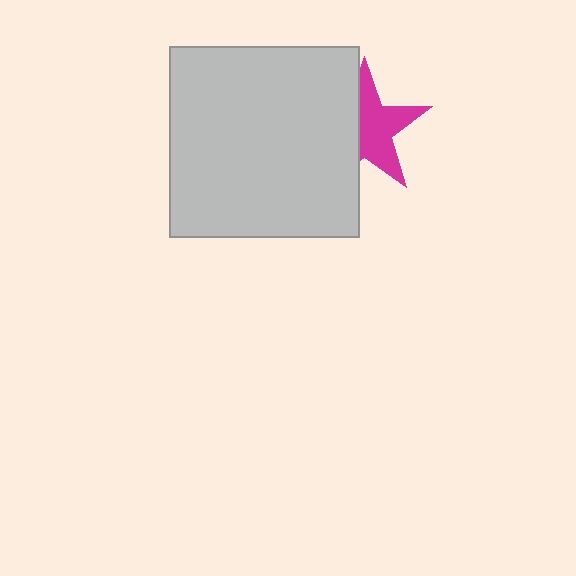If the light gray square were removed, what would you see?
You would see the complete magenta star.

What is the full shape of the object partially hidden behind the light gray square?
The partially hidden object is a magenta star.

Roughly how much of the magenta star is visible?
About half of it is visible (roughly 57%).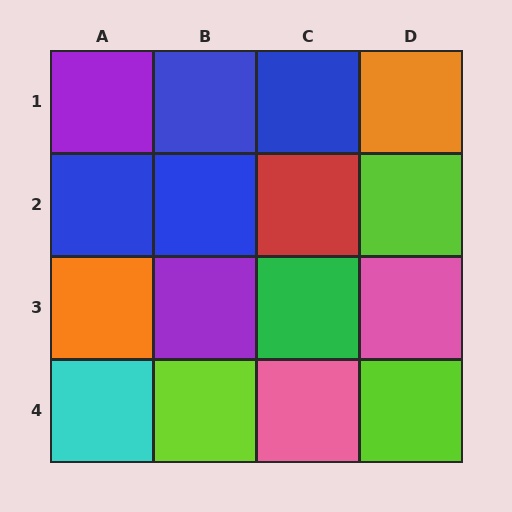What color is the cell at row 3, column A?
Orange.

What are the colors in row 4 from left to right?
Cyan, lime, pink, lime.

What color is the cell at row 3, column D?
Pink.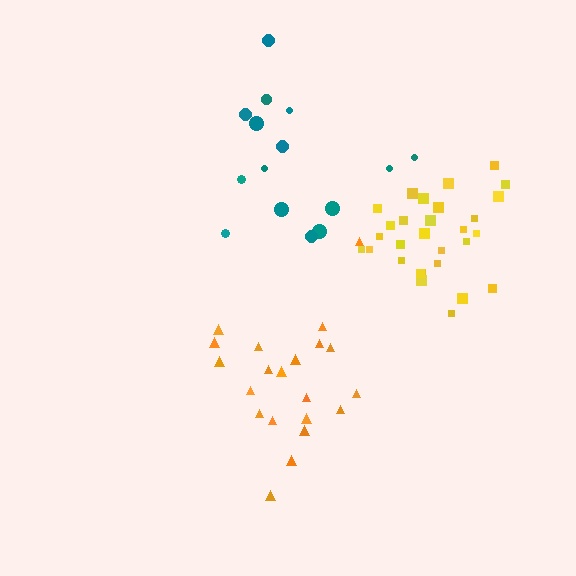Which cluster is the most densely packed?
Yellow.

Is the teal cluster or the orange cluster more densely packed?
Orange.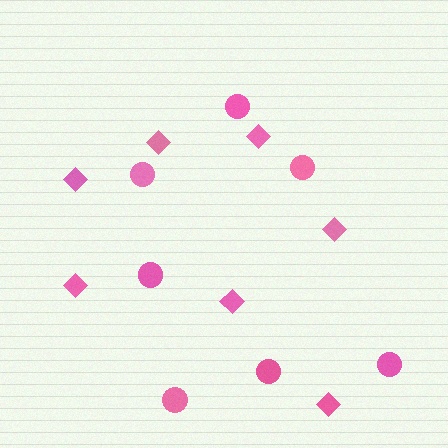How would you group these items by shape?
There are 2 groups: one group of diamonds (7) and one group of circles (7).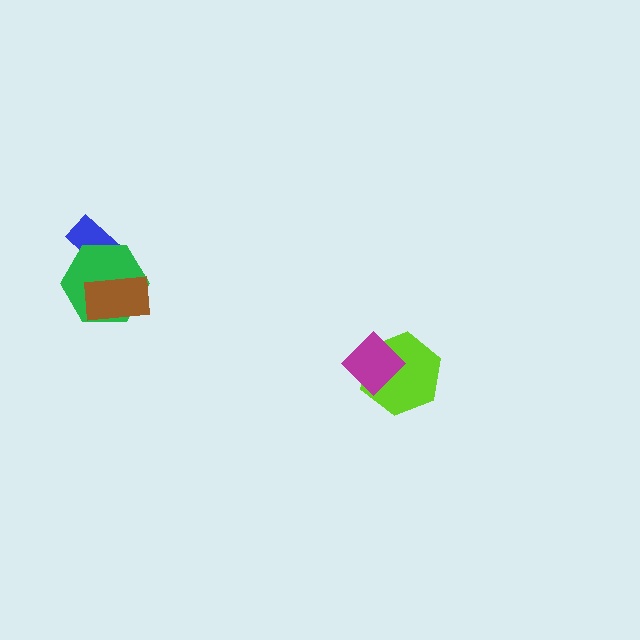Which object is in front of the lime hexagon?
The magenta diamond is in front of the lime hexagon.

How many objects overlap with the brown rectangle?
1 object overlaps with the brown rectangle.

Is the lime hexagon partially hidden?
Yes, it is partially covered by another shape.